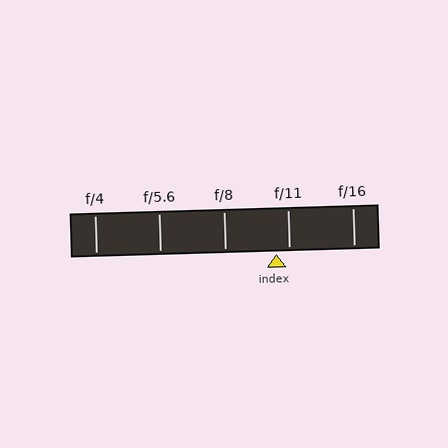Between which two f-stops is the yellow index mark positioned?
The index mark is between f/8 and f/11.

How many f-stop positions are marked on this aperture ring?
There are 5 f-stop positions marked.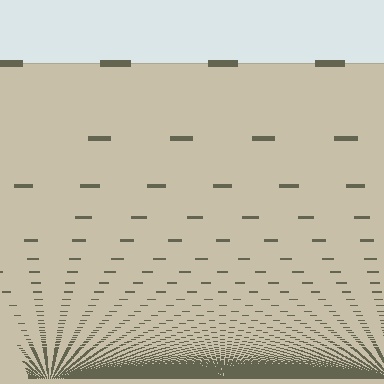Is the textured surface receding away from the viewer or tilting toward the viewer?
The surface appears to tilt toward the viewer. Texture elements get larger and sparser toward the top.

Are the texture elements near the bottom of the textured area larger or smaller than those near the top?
Smaller. The gradient is inverted — elements near the bottom are smaller and denser.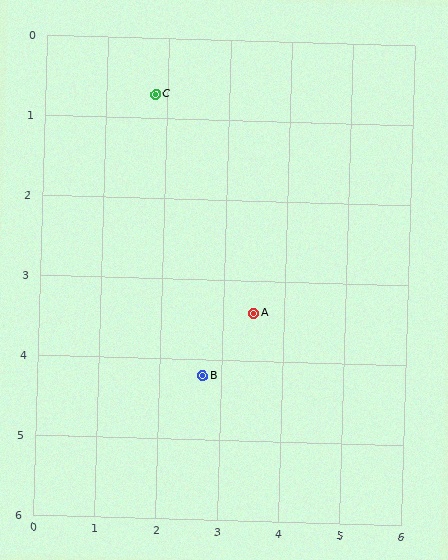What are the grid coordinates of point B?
Point B is at approximately (2.7, 4.2).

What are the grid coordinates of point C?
Point C is at approximately (1.8, 0.7).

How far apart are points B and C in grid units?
Points B and C are about 3.6 grid units apart.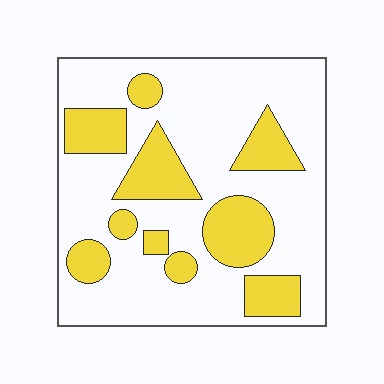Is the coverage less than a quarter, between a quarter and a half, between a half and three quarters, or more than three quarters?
Between a quarter and a half.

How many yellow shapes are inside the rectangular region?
10.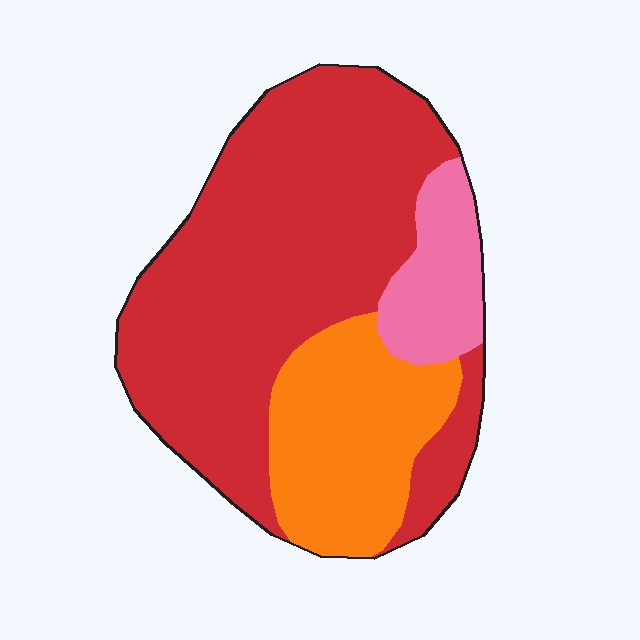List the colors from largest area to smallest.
From largest to smallest: red, orange, pink.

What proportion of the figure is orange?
Orange takes up between a sixth and a third of the figure.